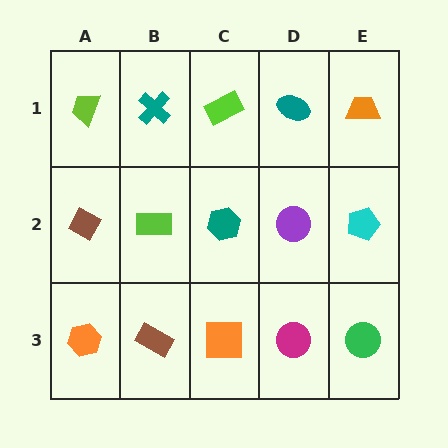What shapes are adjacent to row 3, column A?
A brown diamond (row 2, column A), a brown rectangle (row 3, column B).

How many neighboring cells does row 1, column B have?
3.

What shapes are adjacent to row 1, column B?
A lime rectangle (row 2, column B), a lime trapezoid (row 1, column A), a lime rectangle (row 1, column C).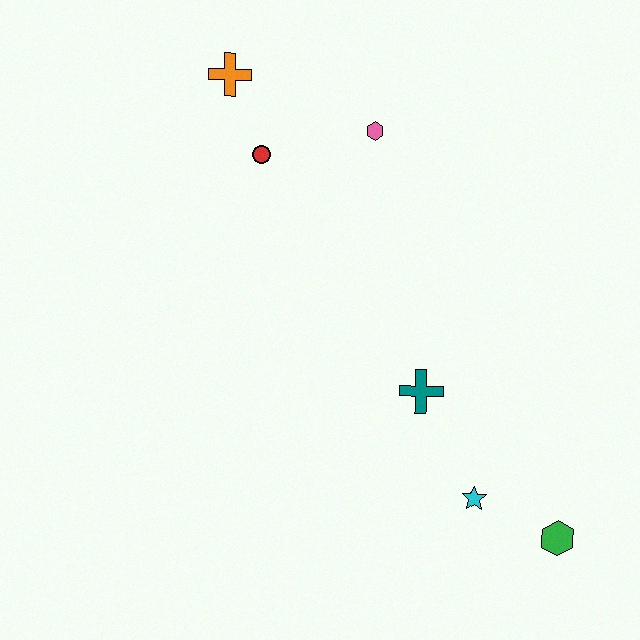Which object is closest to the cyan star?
The green hexagon is closest to the cyan star.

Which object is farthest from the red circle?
The green hexagon is farthest from the red circle.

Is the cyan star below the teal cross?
Yes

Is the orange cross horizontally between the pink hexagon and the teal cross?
No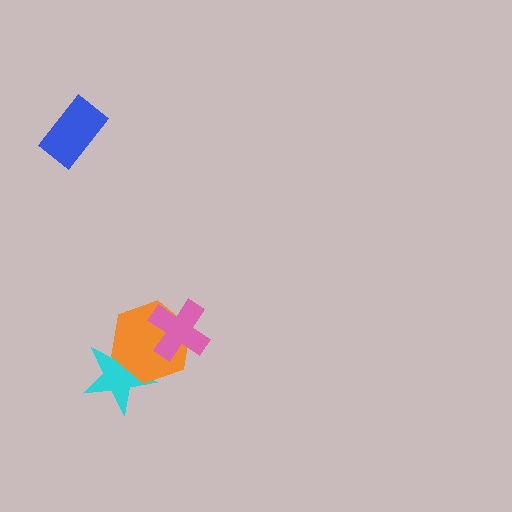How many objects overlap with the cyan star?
1 object overlaps with the cyan star.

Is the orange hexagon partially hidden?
Yes, it is partially covered by another shape.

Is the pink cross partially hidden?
No, no other shape covers it.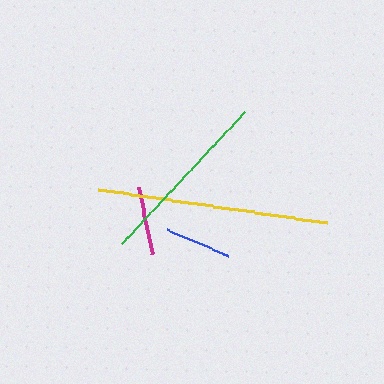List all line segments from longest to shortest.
From longest to shortest: yellow, green, magenta, blue.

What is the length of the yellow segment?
The yellow segment is approximately 231 pixels long.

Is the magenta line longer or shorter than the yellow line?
The yellow line is longer than the magenta line.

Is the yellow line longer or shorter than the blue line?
The yellow line is longer than the blue line.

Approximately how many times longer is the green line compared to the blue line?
The green line is approximately 2.7 times the length of the blue line.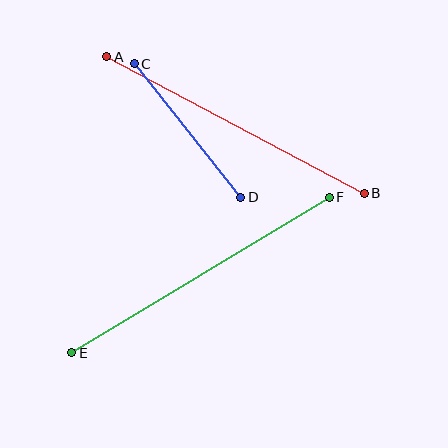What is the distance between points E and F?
The distance is approximately 301 pixels.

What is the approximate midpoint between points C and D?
The midpoint is at approximately (188, 131) pixels.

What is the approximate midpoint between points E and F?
The midpoint is at approximately (200, 275) pixels.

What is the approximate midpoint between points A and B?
The midpoint is at approximately (236, 125) pixels.